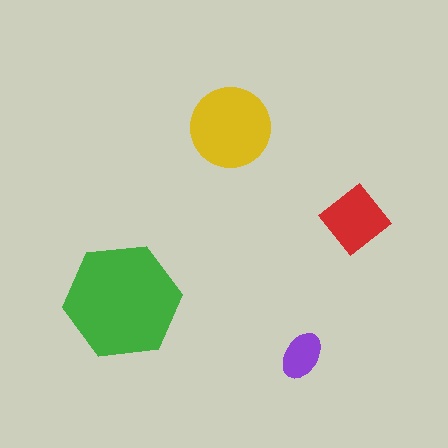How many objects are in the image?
There are 4 objects in the image.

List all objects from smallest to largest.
The purple ellipse, the red diamond, the yellow circle, the green hexagon.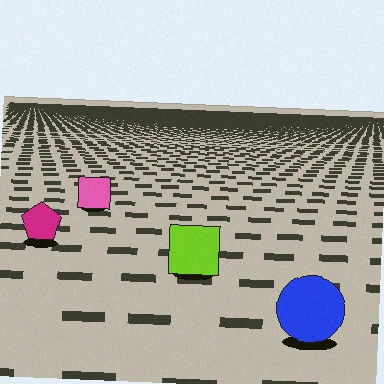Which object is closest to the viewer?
The blue circle is closest. The texture marks near it are larger and more spread out.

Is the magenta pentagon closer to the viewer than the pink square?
Yes. The magenta pentagon is closer — you can tell from the texture gradient: the ground texture is coarser near it.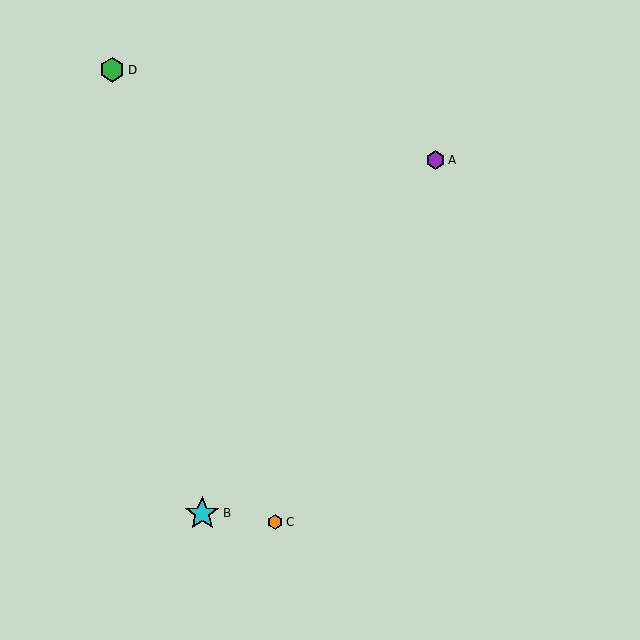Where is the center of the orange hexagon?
The center of the orange hexagon is at (275, 522).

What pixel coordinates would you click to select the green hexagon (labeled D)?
Click at (112, 70) to select the green hexagon D.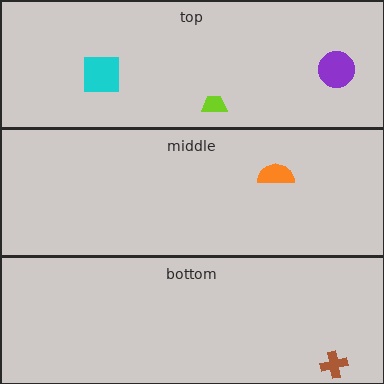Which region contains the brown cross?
The bottom region.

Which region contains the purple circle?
The top region.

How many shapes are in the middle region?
1.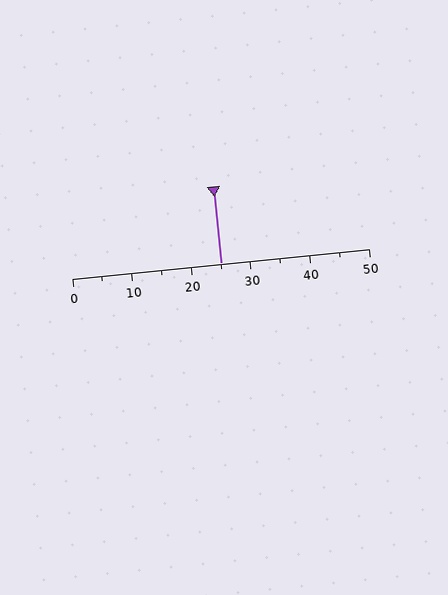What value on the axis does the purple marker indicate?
The marker indicates approximately 25.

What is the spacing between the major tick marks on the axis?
The major ticks are spaced 10 apart.